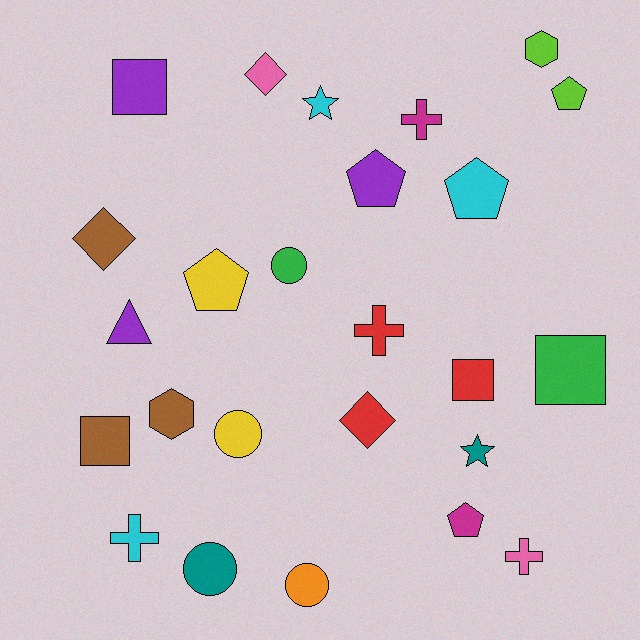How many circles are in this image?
There are 4 circles.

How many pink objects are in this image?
There are 2 pink objects.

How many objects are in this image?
There are 25 objects.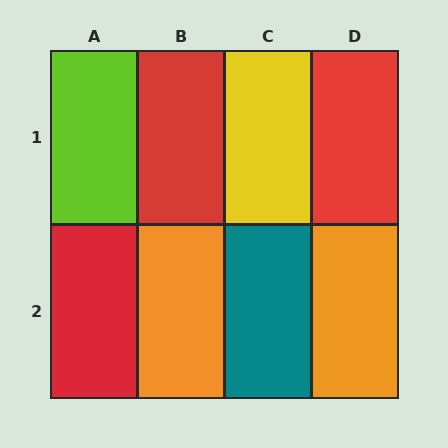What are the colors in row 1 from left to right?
Lime, red, yellow, red.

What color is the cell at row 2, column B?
Orange.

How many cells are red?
3 cells are red.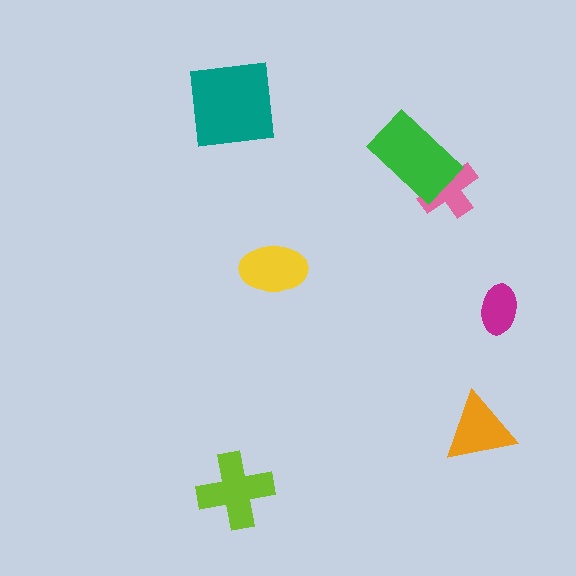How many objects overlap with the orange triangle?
0 objects overlap with the orange triangle.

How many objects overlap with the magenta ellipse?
0 objects overlap with the magenta ellipse.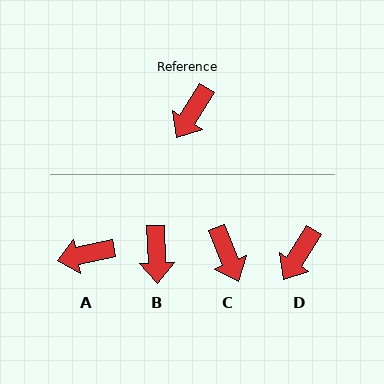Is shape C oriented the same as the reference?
No, it is off by about 55 degrees.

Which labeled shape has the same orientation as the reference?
D.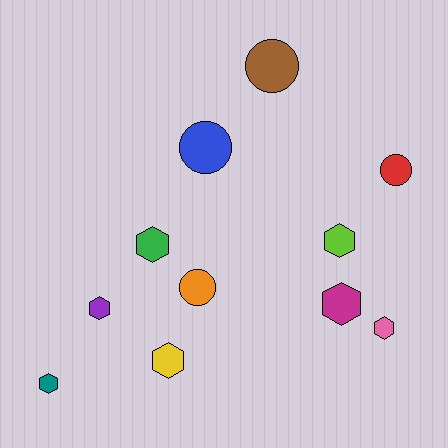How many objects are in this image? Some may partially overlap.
There are 11 objects.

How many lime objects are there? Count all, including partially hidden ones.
There is 1 lime object.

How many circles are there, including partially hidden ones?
There are 4 circles.